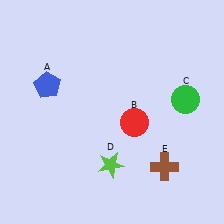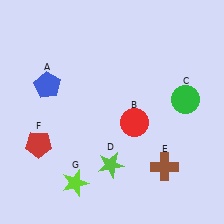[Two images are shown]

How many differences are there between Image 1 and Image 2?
There are 2 differences between the two images.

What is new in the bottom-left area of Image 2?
A red pentagon (F) was added in the bottom-left area of Image 2.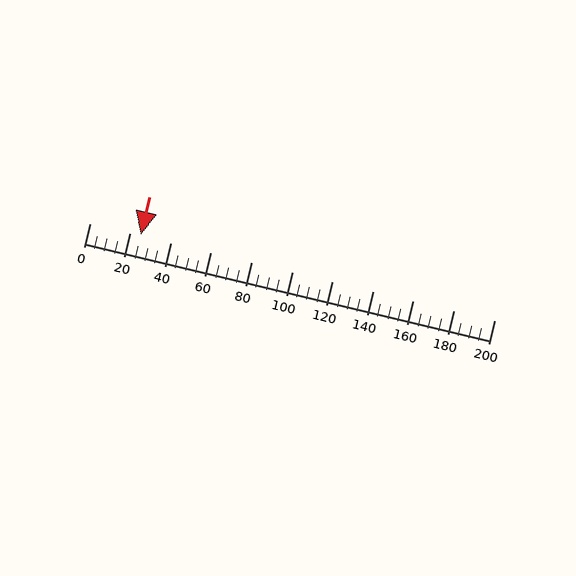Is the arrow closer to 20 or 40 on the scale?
The arrow is closer to 20.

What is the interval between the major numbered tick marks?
The major tick marks are spaced 20 units apart.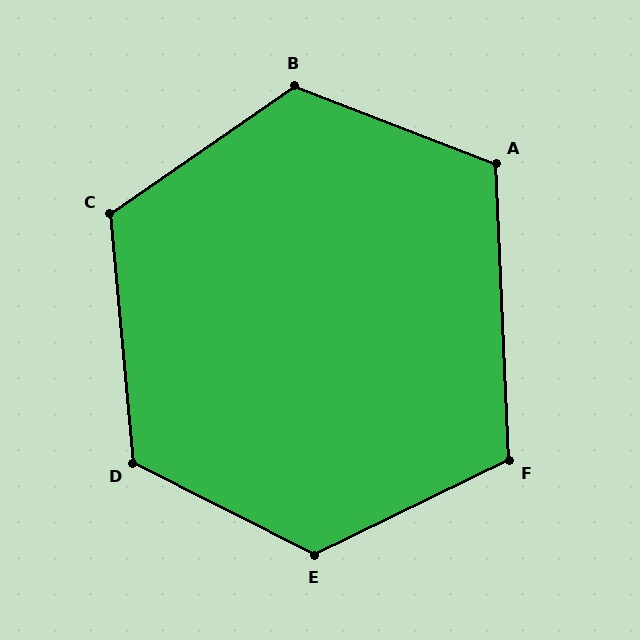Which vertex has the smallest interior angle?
F, at approximately 114 degrees.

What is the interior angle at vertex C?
Approximately 119 degrees (obtuse).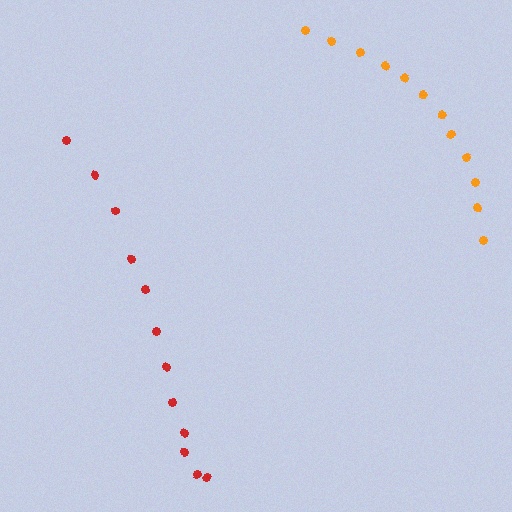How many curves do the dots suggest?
There are 2 distinct paths.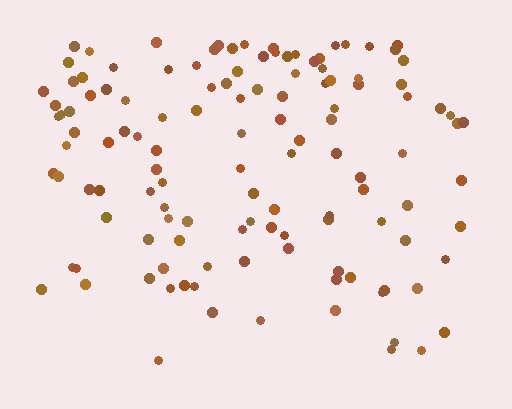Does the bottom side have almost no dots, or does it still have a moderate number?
Still a moderate number, just noticeably fewer than the top.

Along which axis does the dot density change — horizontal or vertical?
Vertical.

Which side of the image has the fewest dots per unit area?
The bottom.